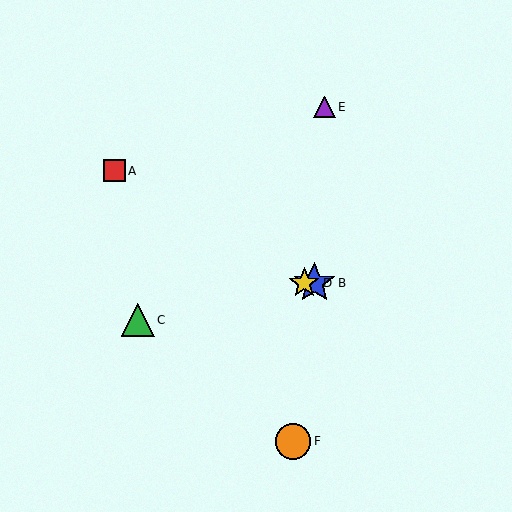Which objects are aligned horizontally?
Objects B, D are aligned horizontally.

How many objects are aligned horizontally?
2 objects (B, D) are aligned horizontally.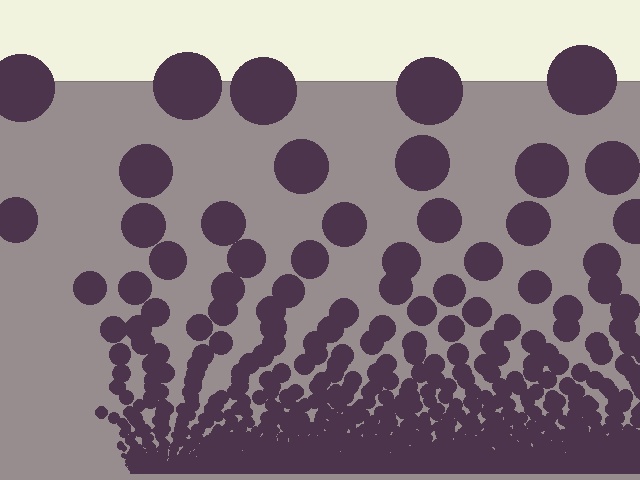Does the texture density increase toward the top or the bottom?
Density increases toward the bottom.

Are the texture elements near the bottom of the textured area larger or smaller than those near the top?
Smaller. The gradient is inverted — elements near the bottom are smaller and denser.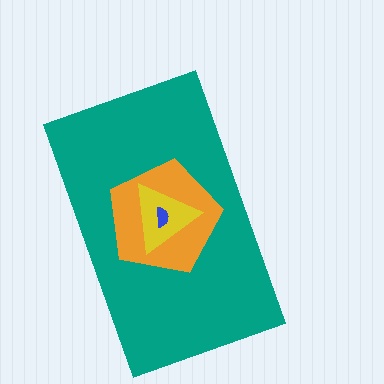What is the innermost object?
The blue semicircle.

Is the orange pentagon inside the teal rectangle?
Yes.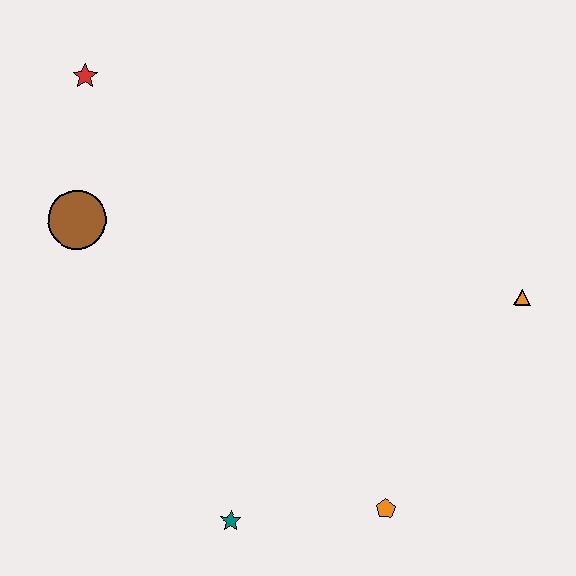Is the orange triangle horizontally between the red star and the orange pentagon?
No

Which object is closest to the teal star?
The orange pentagon is closest to the teal star.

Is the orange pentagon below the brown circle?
Yes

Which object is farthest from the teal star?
The red star is farthest from the teal star.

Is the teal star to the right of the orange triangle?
No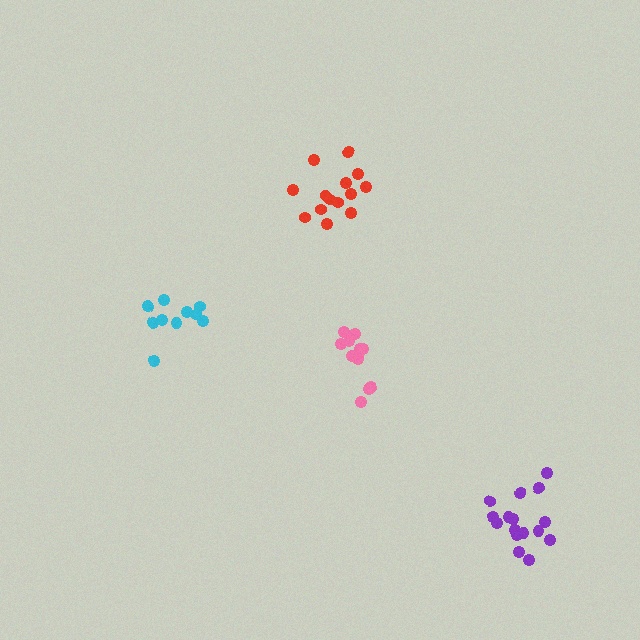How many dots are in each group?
Group 1: 10 dots, Group 2: 16 dots, Group 3: 12 dots, Group 4: 14 dots (52 total).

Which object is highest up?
The red cluster is topmost.